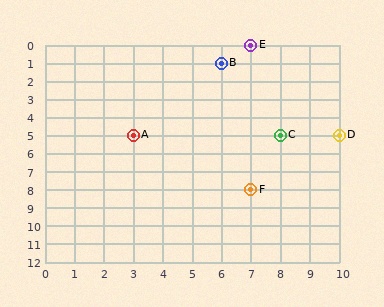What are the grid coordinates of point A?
Point A is at grid coordinates (3, 5).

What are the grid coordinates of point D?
Point D is at grid coordinates (10, 5).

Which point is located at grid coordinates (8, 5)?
Point C is at (8, 5).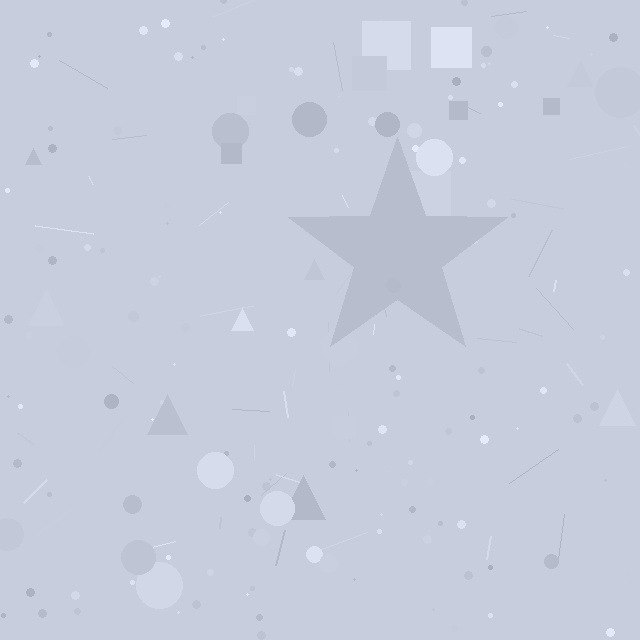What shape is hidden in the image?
A star is hidden in the image.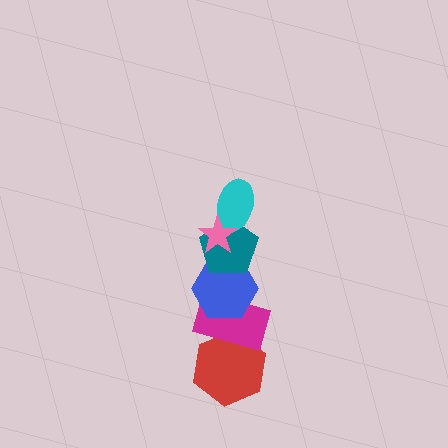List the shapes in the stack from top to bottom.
From top to bottom: the pink star, the cyan ellipse, the teal pentagon, the blue hexagon, the magenta rectangle, the red hexagon.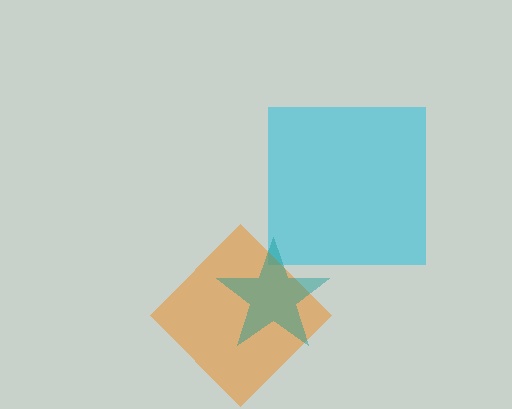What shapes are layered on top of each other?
The layered shapes are: a cyan square, an orange diamond, a teal star.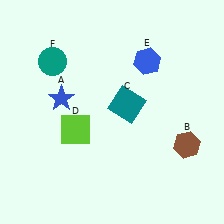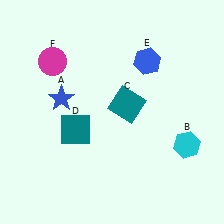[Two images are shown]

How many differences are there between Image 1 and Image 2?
There are 3 differences between the two images.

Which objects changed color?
B changed from brown to cyan. D changed from lime to teal. F changed from teal to magenta.